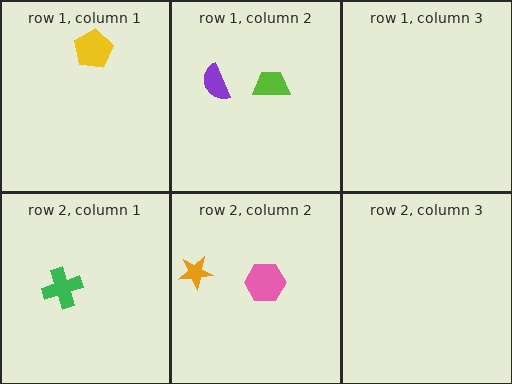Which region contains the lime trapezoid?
The row 1, column 2 region.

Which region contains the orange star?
The row 2, column 2 region.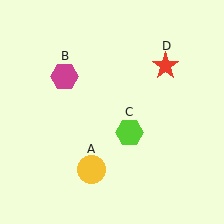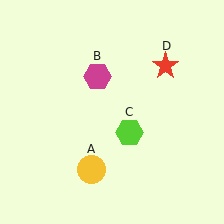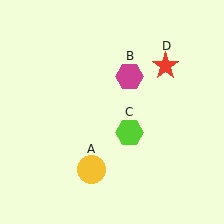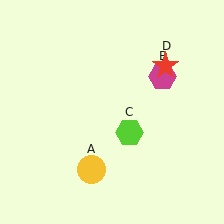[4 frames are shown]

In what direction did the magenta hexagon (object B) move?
The magenta hexagon (object B) moved right.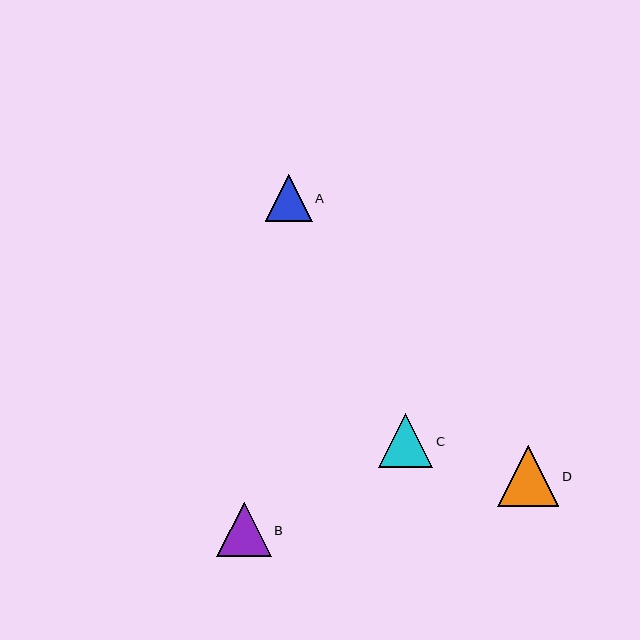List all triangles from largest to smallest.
From largest to smallest: D, B, C, A.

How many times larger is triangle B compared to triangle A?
Triangle B is approximately 1.2 times the size of triangle A.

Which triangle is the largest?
Triangle D is the largest with a size of approximately 61 pixels.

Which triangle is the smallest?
Triangle A is the smallest with a size of approximately 47 pixels.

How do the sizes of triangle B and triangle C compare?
Triangle B and triangle C are approximately the same size.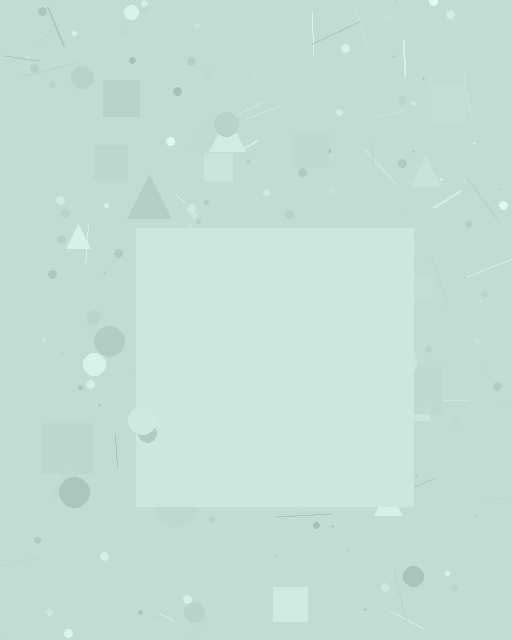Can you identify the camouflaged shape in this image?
The camouflaged shape is a square.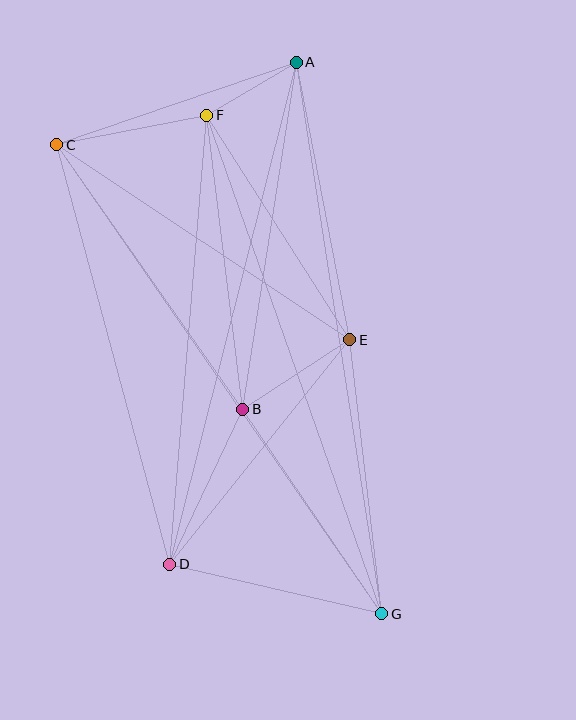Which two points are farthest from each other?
Points C and G are farthest from each other.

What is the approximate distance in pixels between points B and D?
The distance between B and D is approximately 171 pixels.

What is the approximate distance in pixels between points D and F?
The distance between D and F is approximately 450 pixels.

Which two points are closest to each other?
Points A and F are closest to each other.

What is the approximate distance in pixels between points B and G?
The distance between B and G is approximately 247 pixels.